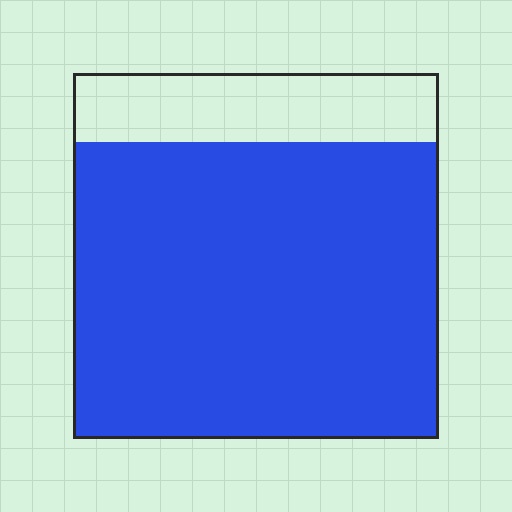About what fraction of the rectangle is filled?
About four fifths (4/5).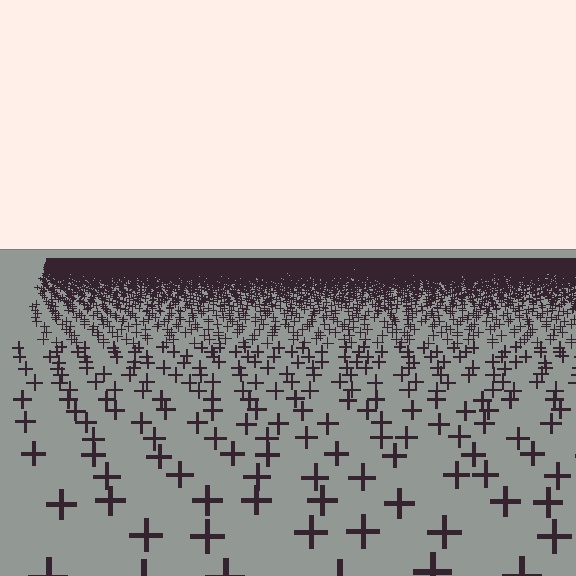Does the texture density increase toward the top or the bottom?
Density increases toward the top.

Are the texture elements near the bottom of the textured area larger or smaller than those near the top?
Larger. Near the bottom, elements are closer to the viewer and appear at a bigger on-screen size.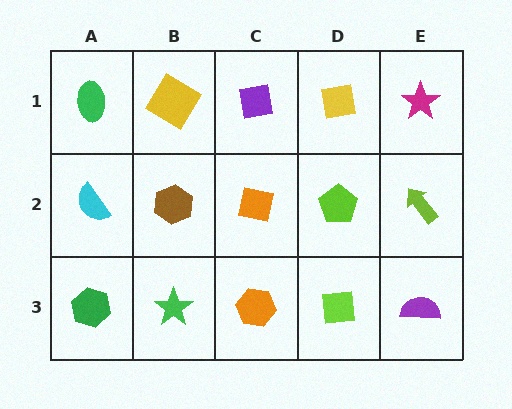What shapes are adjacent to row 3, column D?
A lime pentagon (row 2, column D), an orange hexagon (row 3, column C), a purple semicircle (row 3, column E).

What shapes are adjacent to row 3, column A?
A cyan semicircle (row 2, column A), a green star (row 3, column B).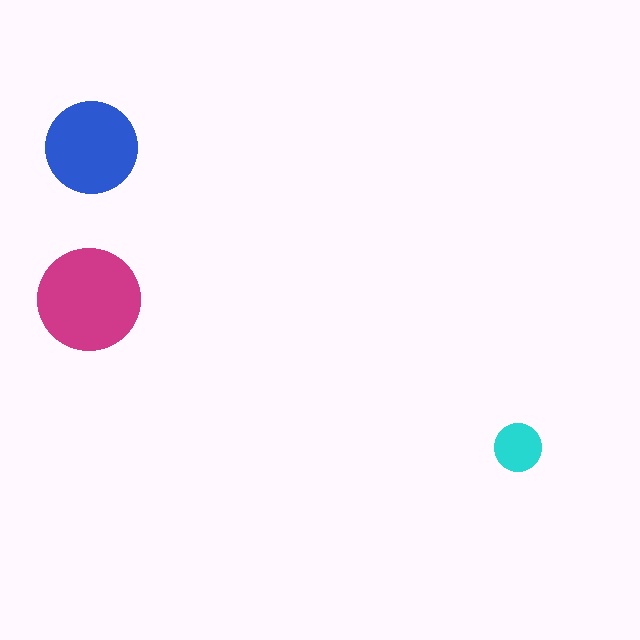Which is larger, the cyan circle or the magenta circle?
The magenta one.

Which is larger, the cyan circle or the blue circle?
The blue one.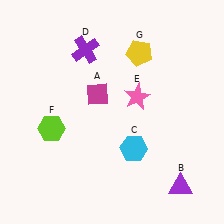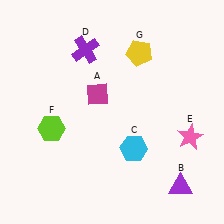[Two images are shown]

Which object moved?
The pink star (E) moved right.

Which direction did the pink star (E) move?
The pink star (E) moved right.